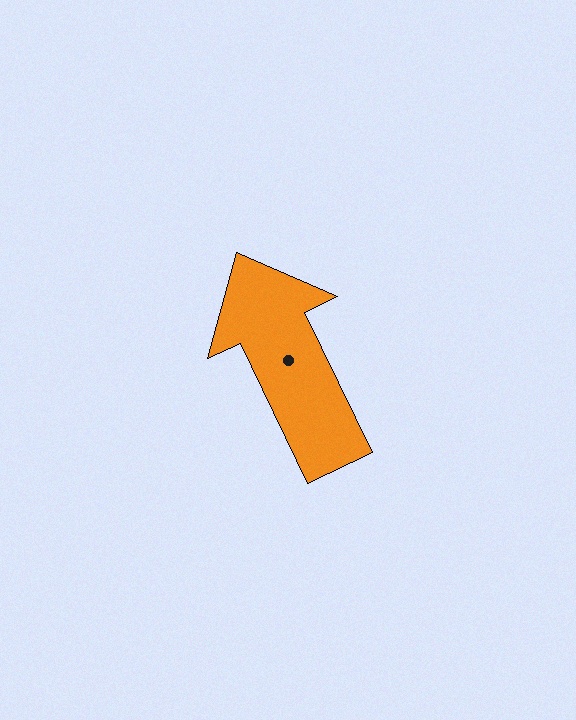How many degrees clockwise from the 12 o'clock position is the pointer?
Approximately 334 degrees.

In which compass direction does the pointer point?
Northwest.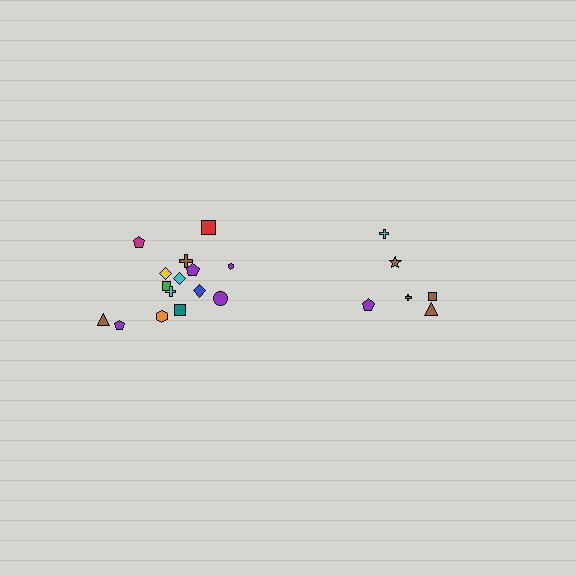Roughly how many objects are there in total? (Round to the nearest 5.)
Roughly 20 objects in total.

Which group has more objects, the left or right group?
The left group.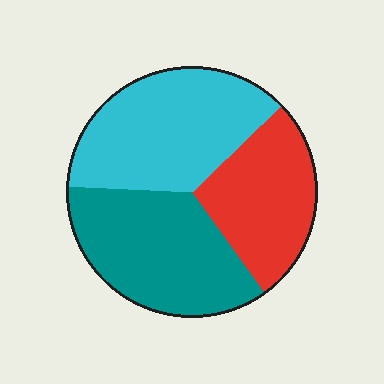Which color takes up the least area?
Red, at roughly 25%.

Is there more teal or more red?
Teal.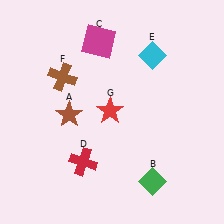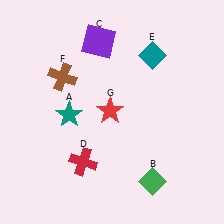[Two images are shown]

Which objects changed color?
A changed from brown to teal. C changed from magenta to purple. E changed from cyan to teal.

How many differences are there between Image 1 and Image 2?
There are 3 differences between the two images.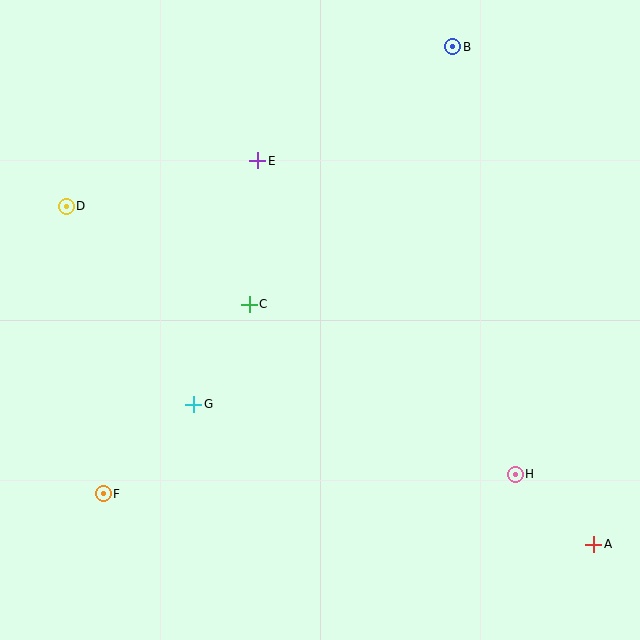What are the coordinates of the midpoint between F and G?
The midpoint between F and G is at (148, 449).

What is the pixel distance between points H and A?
The distance between H and A is 105 pixels.